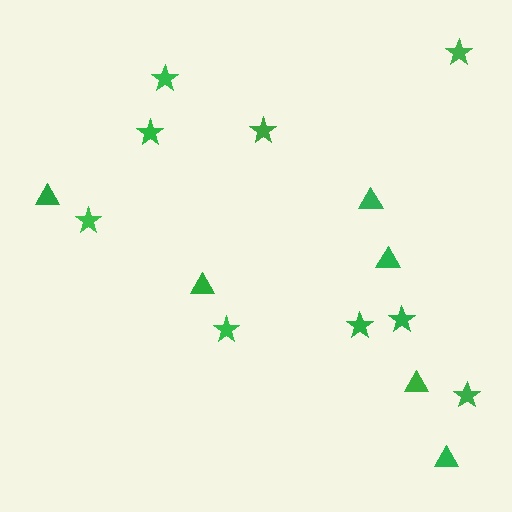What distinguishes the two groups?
There are 2 groups: one group of triangles (6) and one group of stars (9).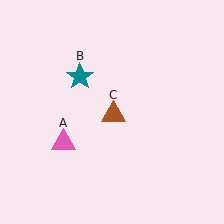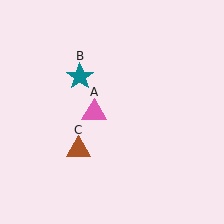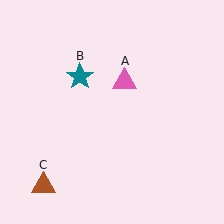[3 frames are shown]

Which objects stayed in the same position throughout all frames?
Teal star (object B) remained stationary.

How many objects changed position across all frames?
2 objects changed position: pink triangle (object A), brown triangle (object C).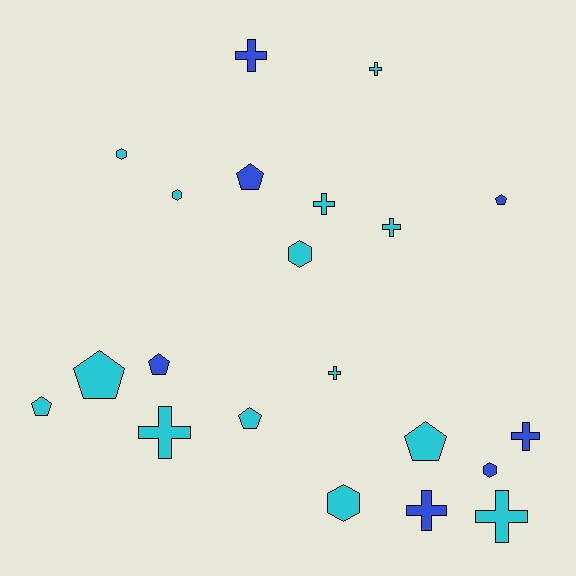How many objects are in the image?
There are 21 objects.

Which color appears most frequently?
Cyan, with 14 objects.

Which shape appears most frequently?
Cross, with 9 objects.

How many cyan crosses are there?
There are 6 cyan crosses.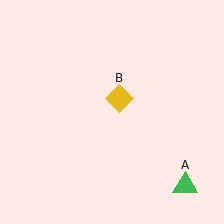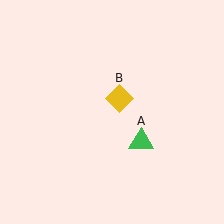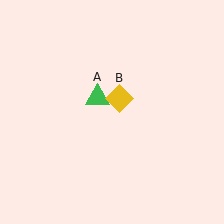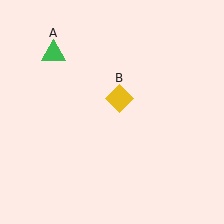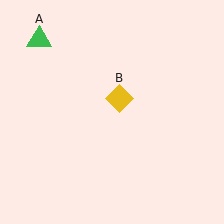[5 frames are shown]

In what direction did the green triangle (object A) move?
The green triangle (object A) moved up and to the left.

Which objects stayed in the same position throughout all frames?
Yellow diamond (object B) remained stationary.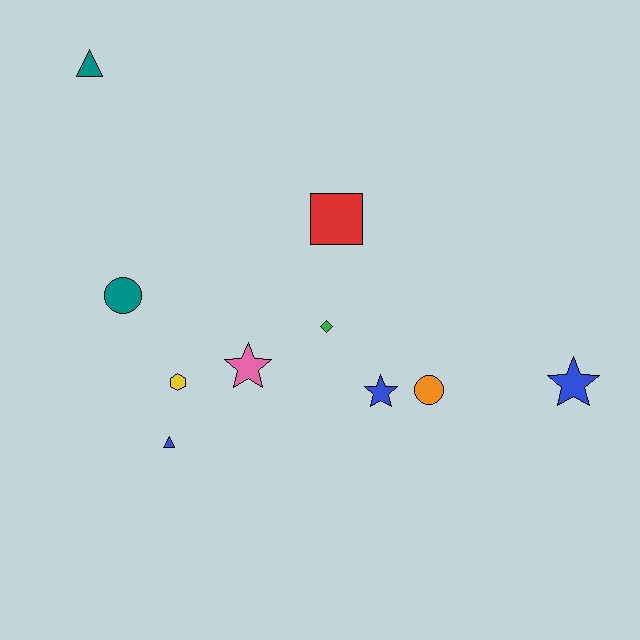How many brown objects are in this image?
There are no brown objects.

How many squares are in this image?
There is 1 square.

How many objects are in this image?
There are 10 objects.